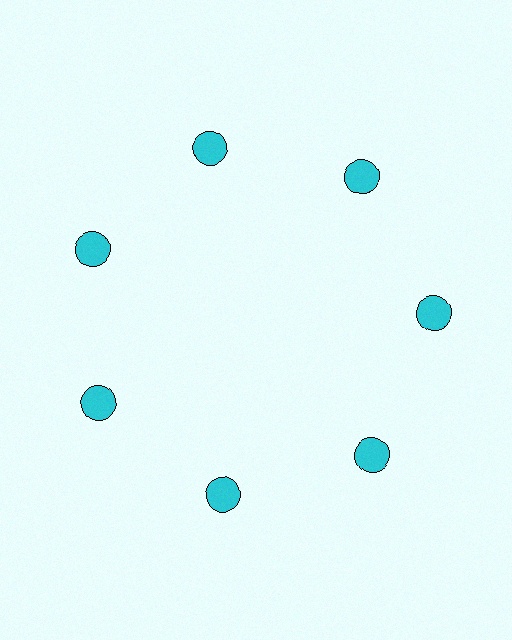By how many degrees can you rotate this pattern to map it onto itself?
The pattern maps onto itself every 51 degrees of rotation.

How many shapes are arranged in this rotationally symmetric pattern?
There are 7 shapes, arranged in 7 groups of 1.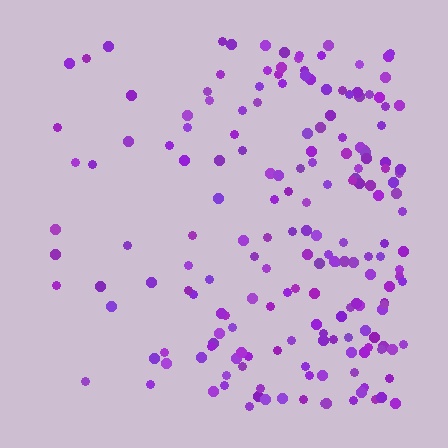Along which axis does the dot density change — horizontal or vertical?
Horizontal.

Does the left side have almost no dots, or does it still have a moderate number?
Still a moderate number, just noticeably fewer than the right.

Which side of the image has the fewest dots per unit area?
The left.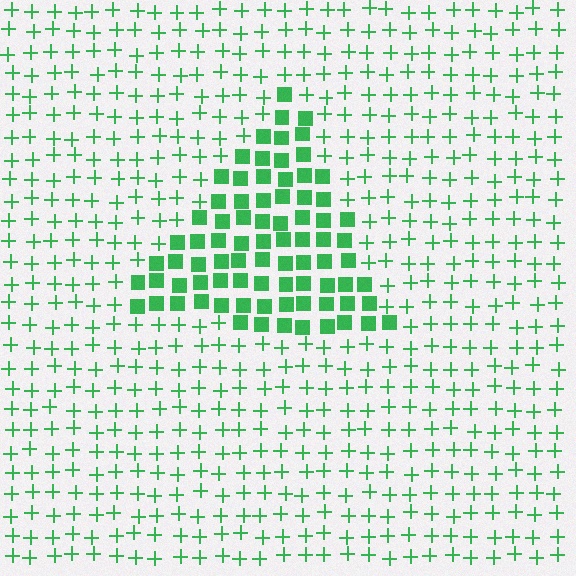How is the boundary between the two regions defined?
The boundary is defined by a change in element shape: squares inside vs. plus signs outside. All elements share the same color and spacing.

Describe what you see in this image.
The image is filled with small green elements arranged in a uniform grid. A triangle-shaped region contains squares, while the surrounding area contains plus signs. The boundary is defined purely by the change in element shape.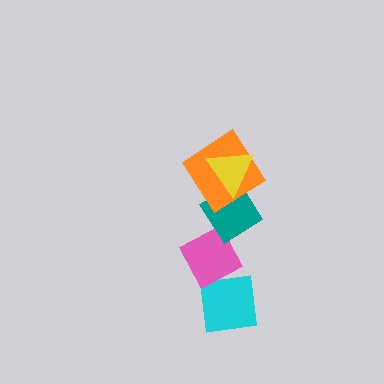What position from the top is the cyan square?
The cyan square is 5th from the top.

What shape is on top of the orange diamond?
The yellow triangle is on top of the orange diamond.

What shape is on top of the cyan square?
The pink diamond is on top of the cyan square.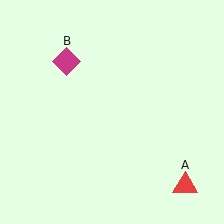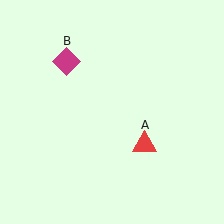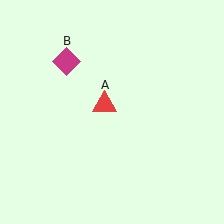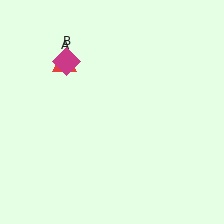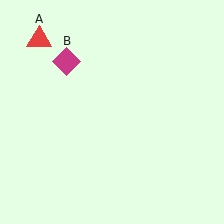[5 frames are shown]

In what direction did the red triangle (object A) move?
The red triangle (object A) moved up and to the left.